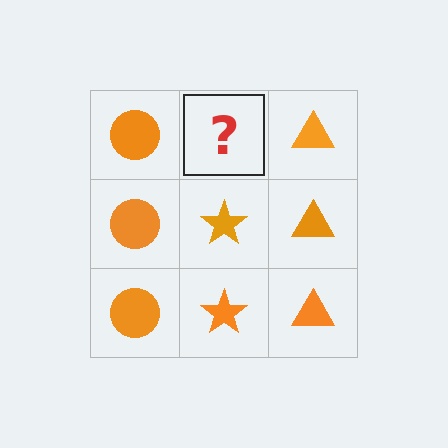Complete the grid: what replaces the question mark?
The question mark should be replaced with an orange star.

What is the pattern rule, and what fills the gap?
The rule is that each column has a consistent shape. The gap should be filled with an orange star.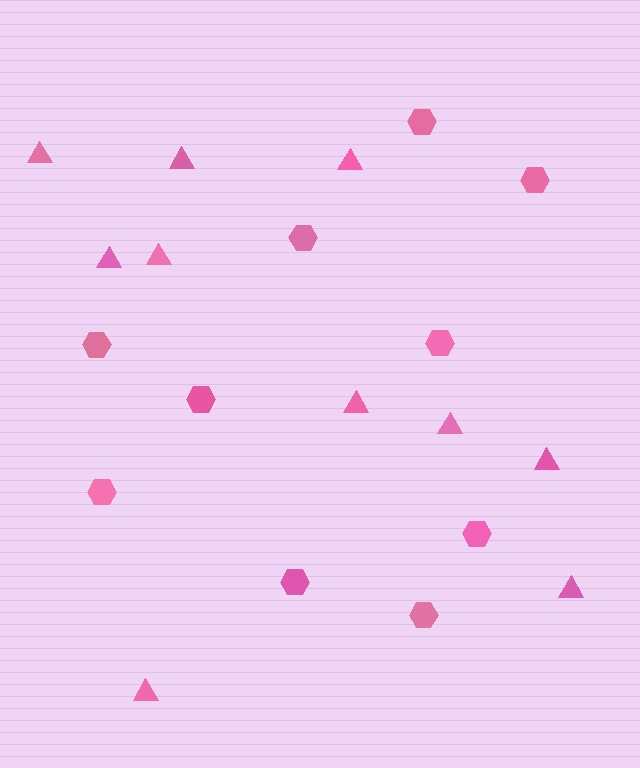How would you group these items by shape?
There are 2 groups: one group of hexagons (10) and one group of triangles (10).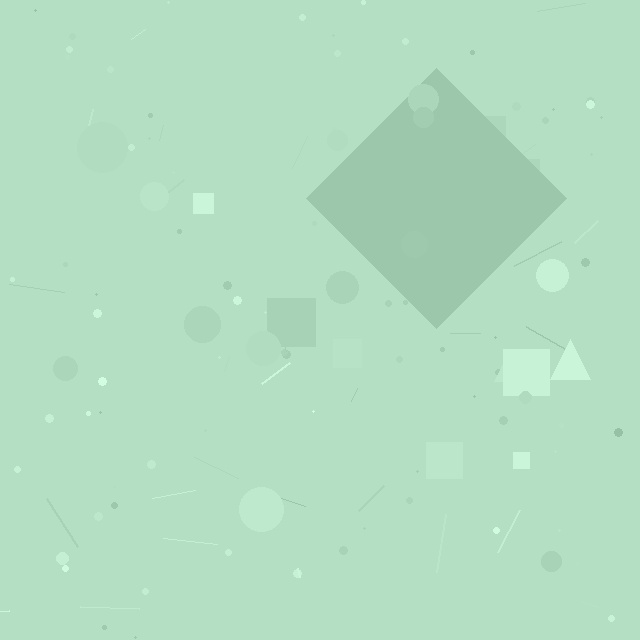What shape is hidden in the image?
A diamond is hidden in the image.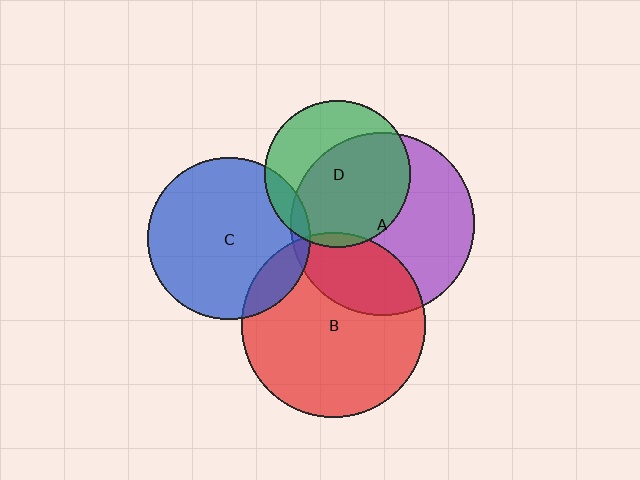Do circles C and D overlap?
Yes.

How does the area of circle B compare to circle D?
Approximately 1.6 times.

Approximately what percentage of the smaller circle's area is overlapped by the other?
Approximately 10%.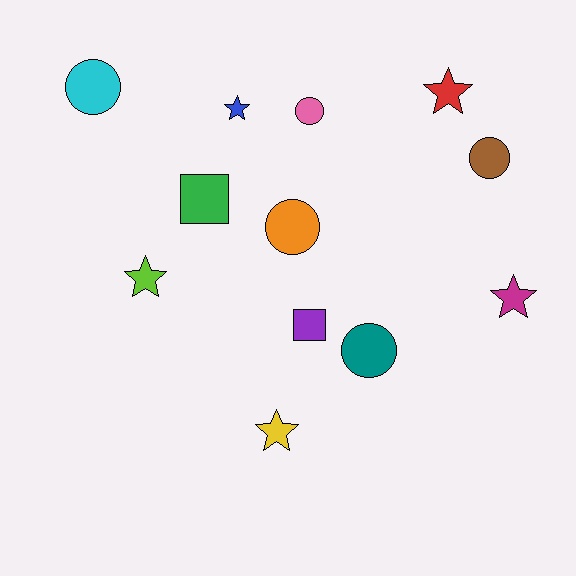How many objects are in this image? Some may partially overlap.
There are 12 objects.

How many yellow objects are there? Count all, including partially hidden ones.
There is 1 yellow object.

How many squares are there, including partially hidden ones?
There are 2 squares.